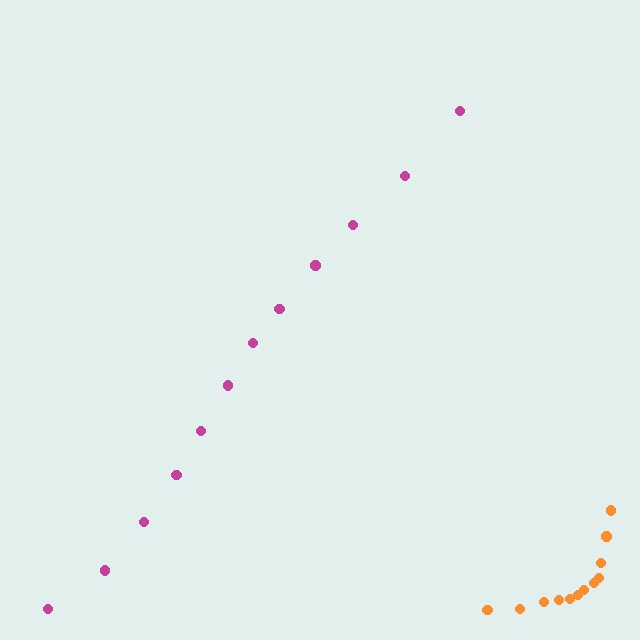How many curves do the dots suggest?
There are 2 distinct paths.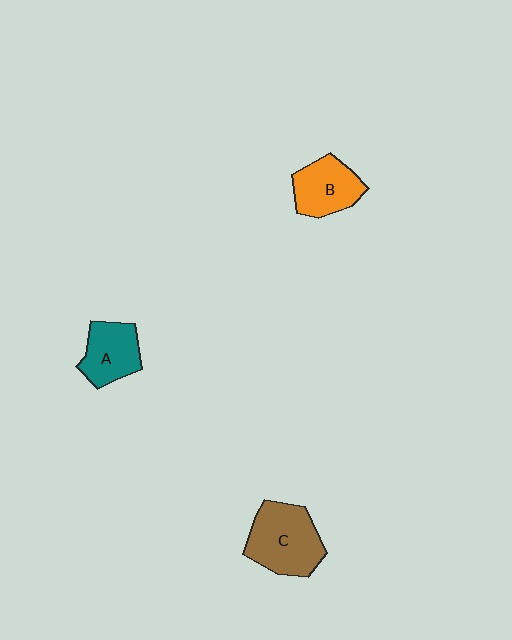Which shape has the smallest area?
Shape A (teal).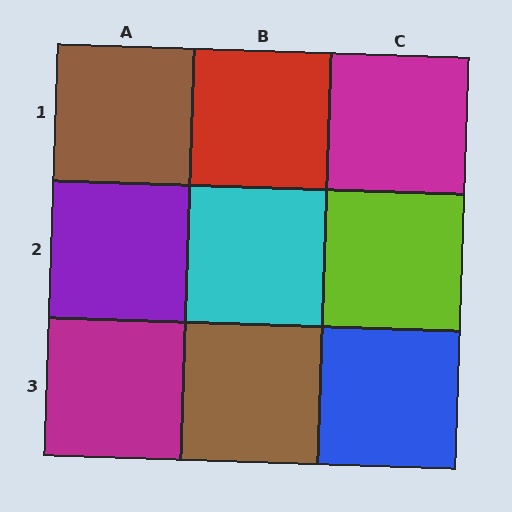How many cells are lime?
1 cell is lime.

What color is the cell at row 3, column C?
Blue.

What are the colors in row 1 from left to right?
Brown, red, magenta.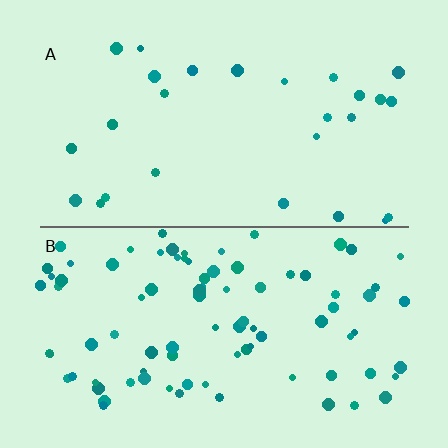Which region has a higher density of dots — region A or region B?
B (the bottom).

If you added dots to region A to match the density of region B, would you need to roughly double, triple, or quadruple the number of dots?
Approximately triple.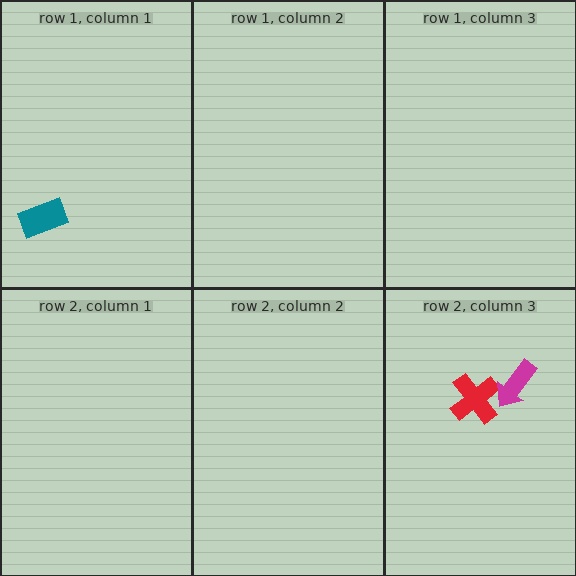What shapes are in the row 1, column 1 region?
The teal rectangle.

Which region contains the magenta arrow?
The row 2, column 3 region.